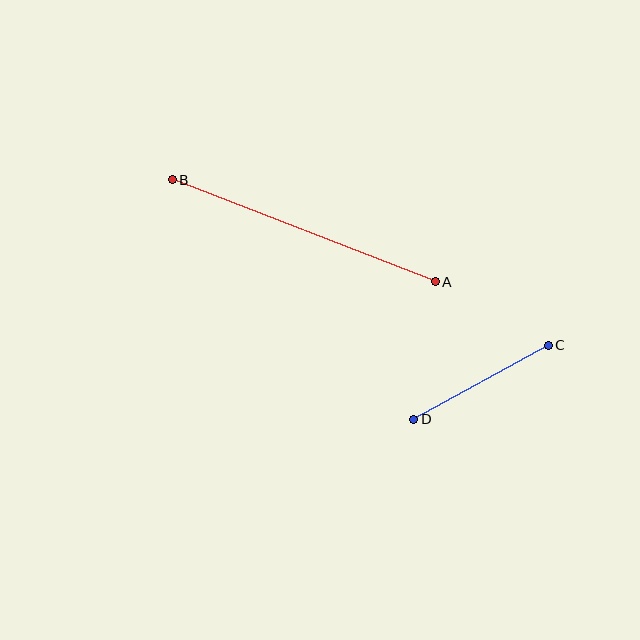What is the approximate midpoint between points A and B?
The midpoint is at approximately (304, 231) pixels.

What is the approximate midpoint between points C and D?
The midpoint is at approximately (481, 382) pixels.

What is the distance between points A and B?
The distance is approximately 282 pixels.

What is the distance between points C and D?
The distance is approximately 153 pixels.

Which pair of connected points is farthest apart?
Points A and B are farthest apart.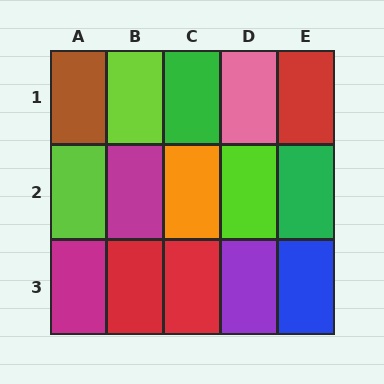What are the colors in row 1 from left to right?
Brown, lime, green, pink, red.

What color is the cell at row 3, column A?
Magenta.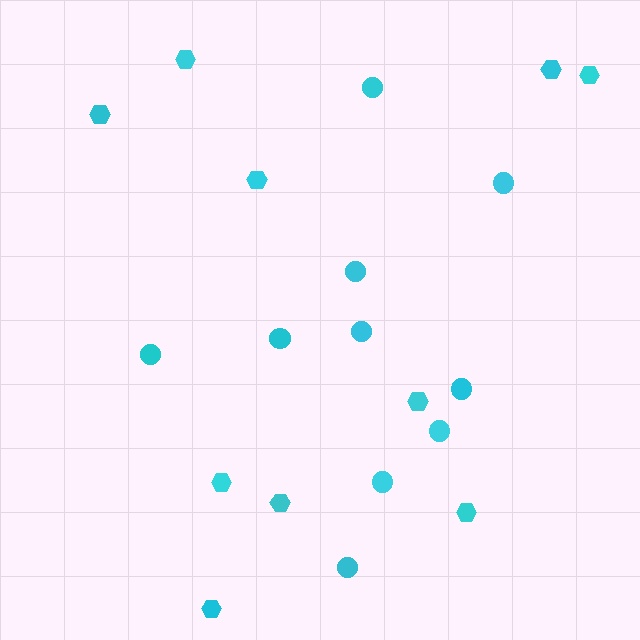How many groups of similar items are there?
There are 2 groups: one group of hexagons (10) and one group of circles (10).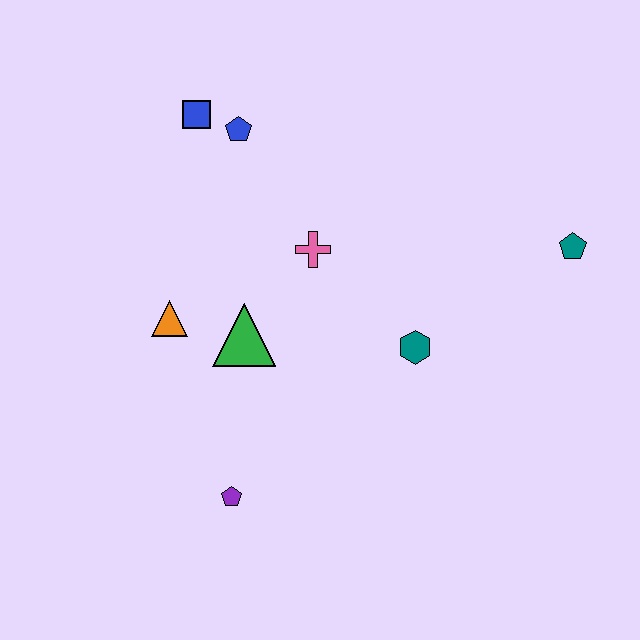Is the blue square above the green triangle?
Yes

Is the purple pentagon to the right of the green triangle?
No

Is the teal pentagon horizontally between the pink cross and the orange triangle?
No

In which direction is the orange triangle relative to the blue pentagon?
The orange triangle is below the blue pentagon.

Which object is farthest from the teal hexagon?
The blue square is farthest from the teal hexagon.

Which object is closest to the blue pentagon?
The blue square is closest to the blue pentagon.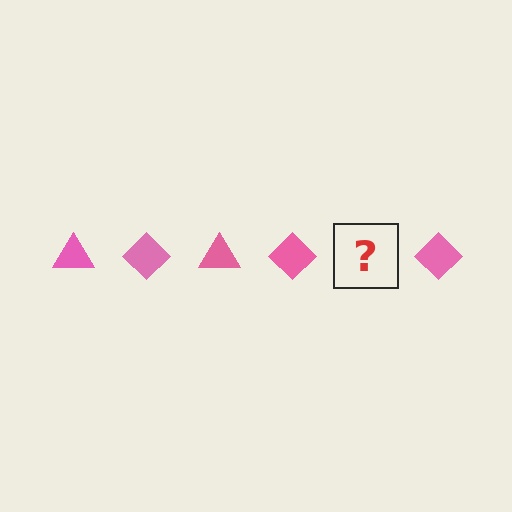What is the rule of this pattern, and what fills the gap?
The rule is that the pattern cycles through triangle, diamond shapes in pink. The gap should be filled with a pink triangle.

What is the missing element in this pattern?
The missing element is a pink triangle.